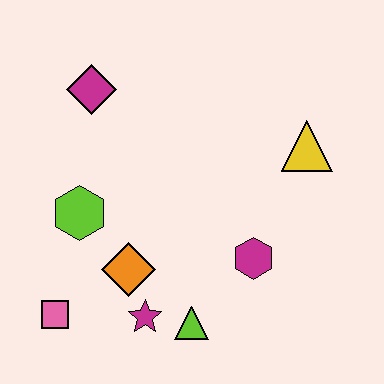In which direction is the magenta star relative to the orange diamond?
The magenta star is below the orange diamond.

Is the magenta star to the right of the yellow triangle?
No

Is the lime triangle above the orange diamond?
No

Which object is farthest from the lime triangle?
The magenta diamond is farthest from the lime triangle.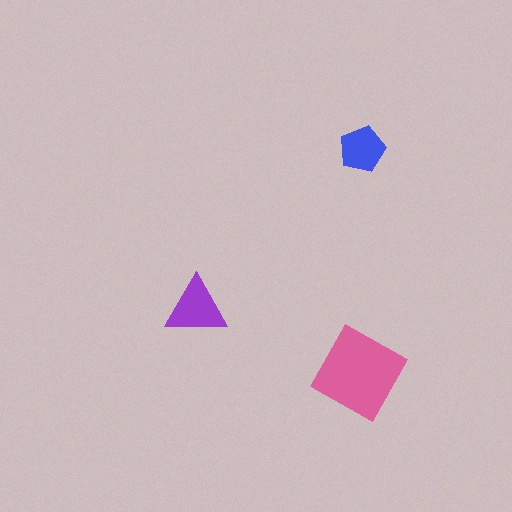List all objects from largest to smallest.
The pink diamond, the purple triangle, the blue pentagon.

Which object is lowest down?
The pink diamond is bottommost.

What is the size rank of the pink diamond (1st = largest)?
1st.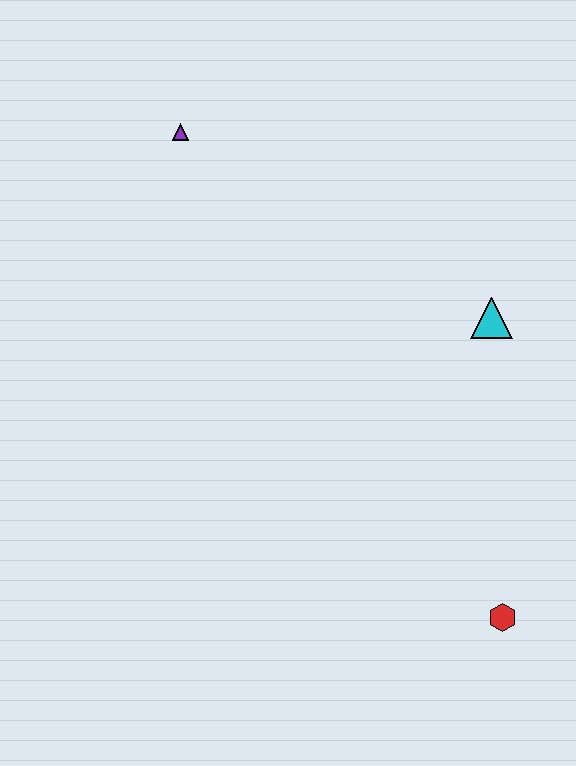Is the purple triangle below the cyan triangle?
No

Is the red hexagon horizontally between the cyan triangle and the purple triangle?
No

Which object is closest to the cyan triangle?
The red hexagon is closest to the cyan triangle.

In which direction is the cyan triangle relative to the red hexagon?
The cyan triangle is above the red hexagon.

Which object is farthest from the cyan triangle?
The purple triangle is farthest from the cyan triangle.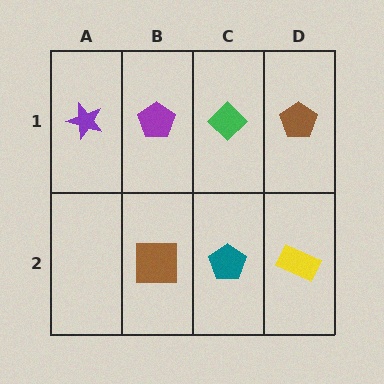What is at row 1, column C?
A green diamond.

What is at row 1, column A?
A purple star.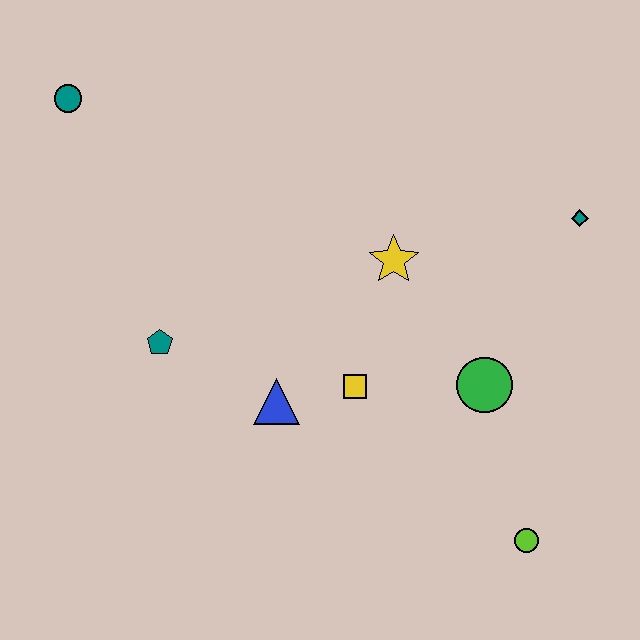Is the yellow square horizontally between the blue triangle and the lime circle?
Yes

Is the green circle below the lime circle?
No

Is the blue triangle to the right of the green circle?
No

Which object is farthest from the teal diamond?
The teal circle is farthest from the teal diamond.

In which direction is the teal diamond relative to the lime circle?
The teal diamond is above the lime circle.